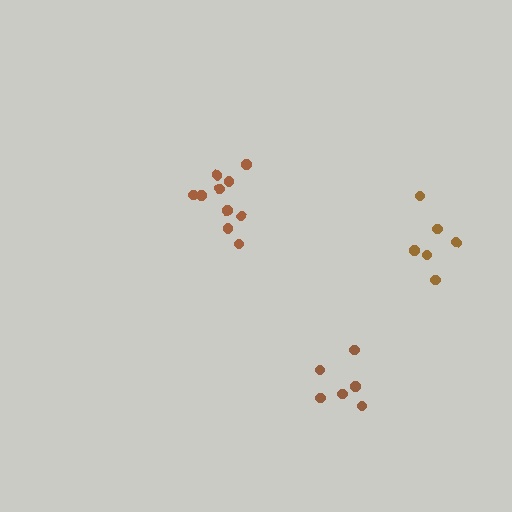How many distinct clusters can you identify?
There are 3 distinct clusters.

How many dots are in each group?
Group 1: 6 dots, Group 2: 10 dots, Group 3: 6 dots (22 total).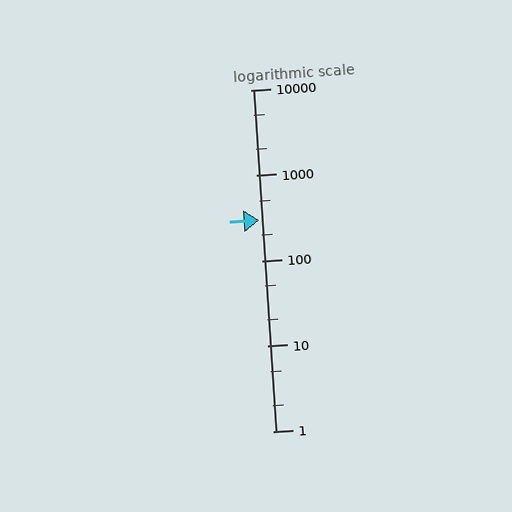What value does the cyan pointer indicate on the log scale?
The pointer indicates approximately 300.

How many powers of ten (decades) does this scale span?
The scale spans 4 decades, from 1 to 10000.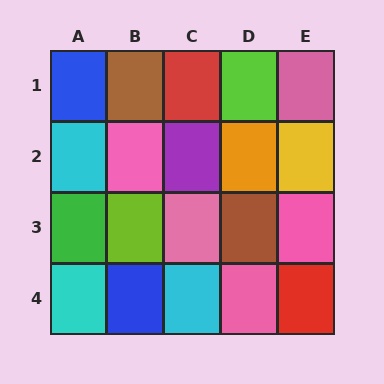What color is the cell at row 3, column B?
Lime.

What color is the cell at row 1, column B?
Brown.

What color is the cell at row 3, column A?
Green.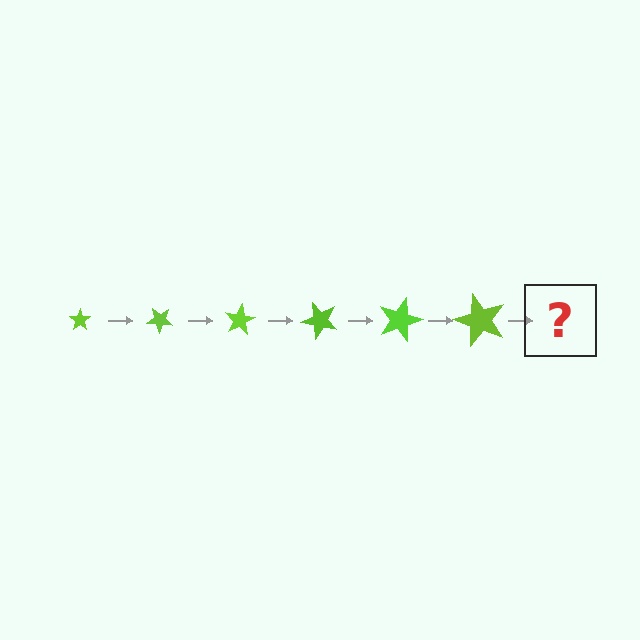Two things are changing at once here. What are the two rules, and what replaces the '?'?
The two rules are that the star grows larger each step and it rotates 40 degrees each step. The '?' should be a star, larger than the previous one and rotated 240 degrees from the start.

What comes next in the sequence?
The next element should be a star, larger than the previous one and rotated 240 degrees from the start.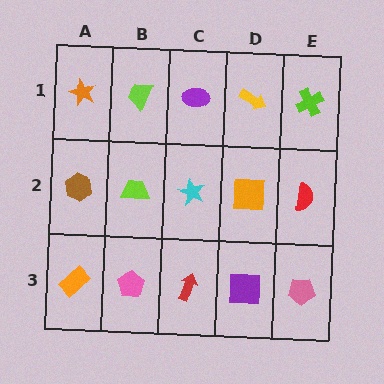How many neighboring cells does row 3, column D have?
3.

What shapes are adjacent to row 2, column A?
An orange star (row 1, column A), an orange rectangle (row 3, column A), a lime trapezoid (row 2, column B).